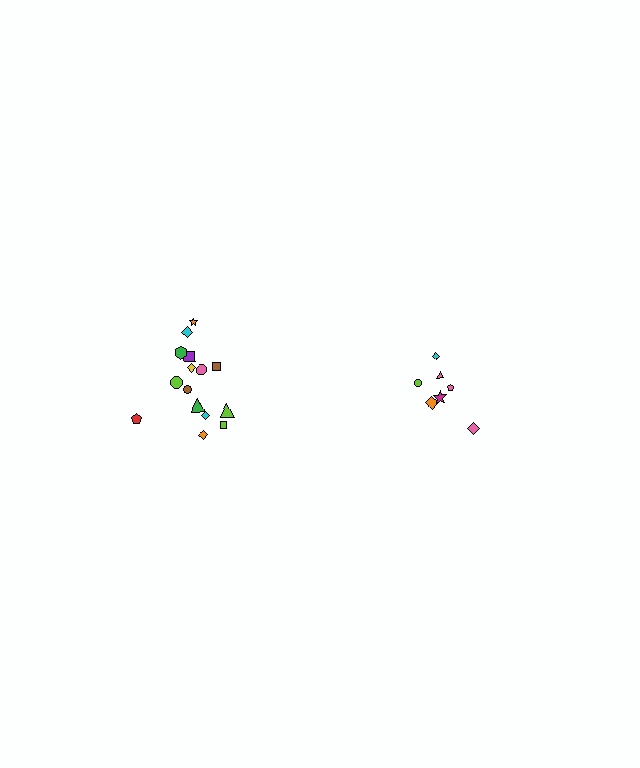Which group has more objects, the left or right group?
The left group.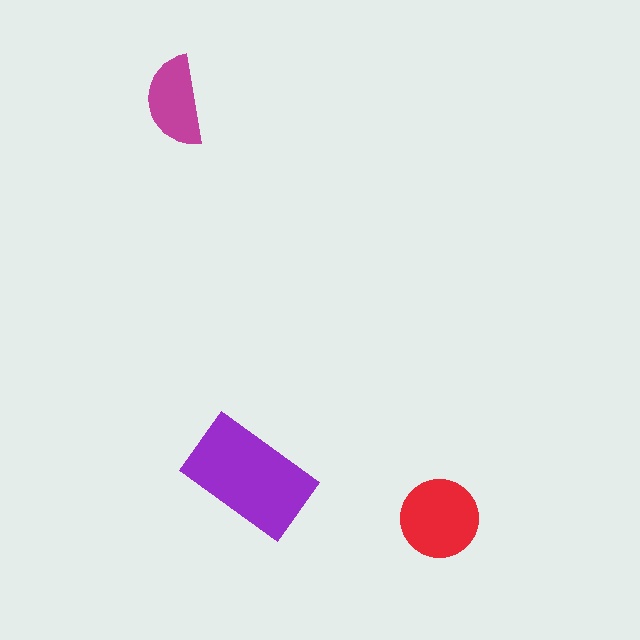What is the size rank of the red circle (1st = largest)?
2nd.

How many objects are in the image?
There are 3 objects in the image.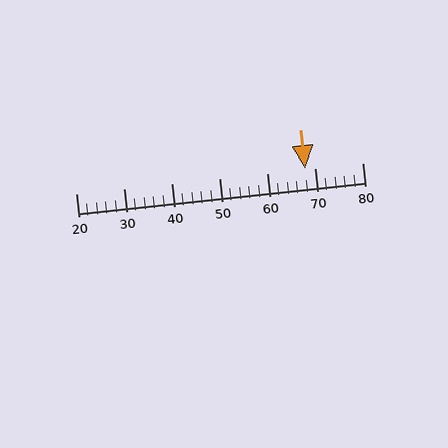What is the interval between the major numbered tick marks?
The major tick marks are spaced 10 units apart.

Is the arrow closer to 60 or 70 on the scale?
The arrow is closer to 70.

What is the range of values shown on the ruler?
The ruler shows values from 20 to 80.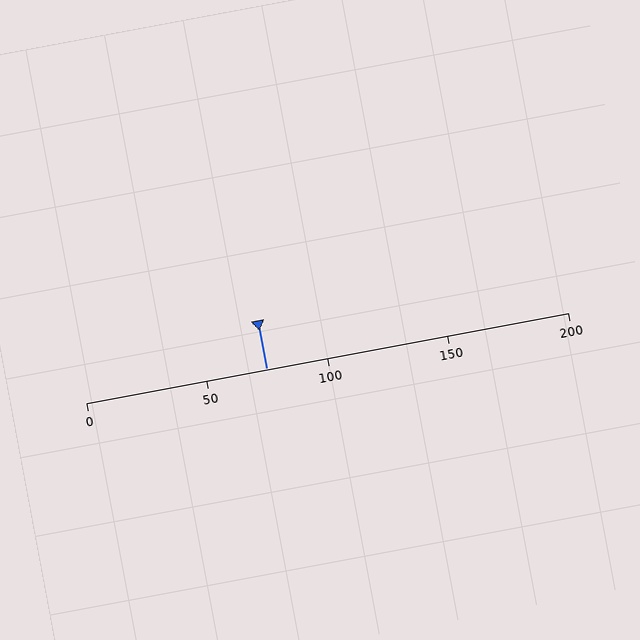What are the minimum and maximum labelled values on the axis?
The axis runs from 0 to 200.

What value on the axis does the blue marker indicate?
The marker indicates approximately 75.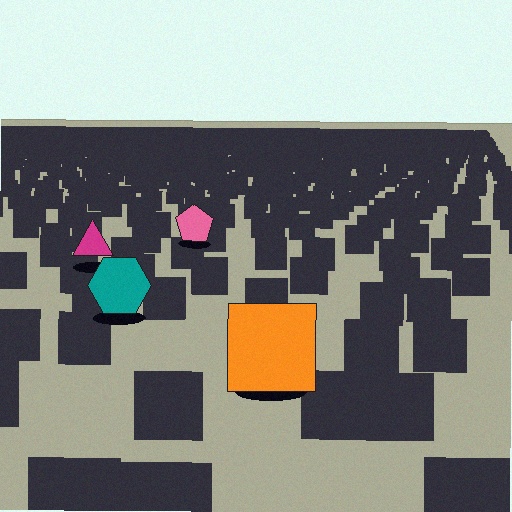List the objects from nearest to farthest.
From nearest to farthest: the orange square, the teal hexagon, the magenta triangle, the pink pentagon.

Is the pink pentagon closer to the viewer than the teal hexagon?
No. The teal hexagon is closer — you can tell from the texture gradient: the ground texture is coarser near it.